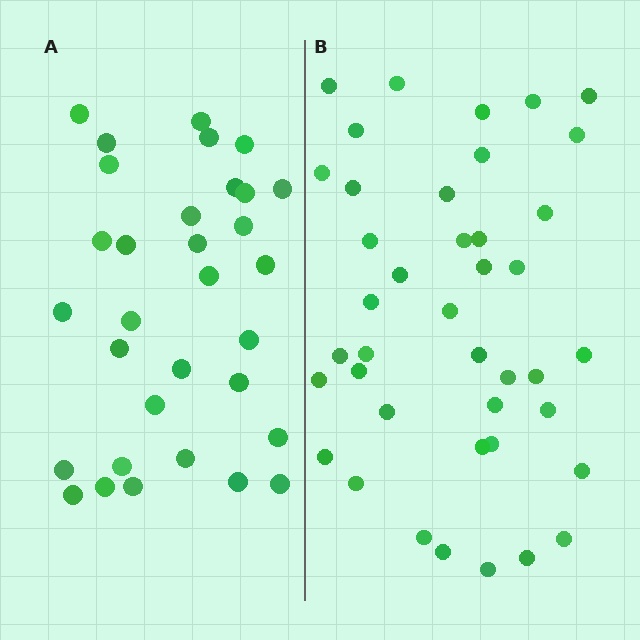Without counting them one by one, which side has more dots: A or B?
Region B (the right region) has more dots.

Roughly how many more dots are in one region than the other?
Region B has roughly 8 or so more dots than region A.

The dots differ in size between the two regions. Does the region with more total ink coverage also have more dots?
No. Region A has more total ink coverage because its dots are larger, but region B actually contains more individual dots. Total area can be misleading — the number of items is what matters here.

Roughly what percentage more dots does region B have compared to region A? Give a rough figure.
About 30% more.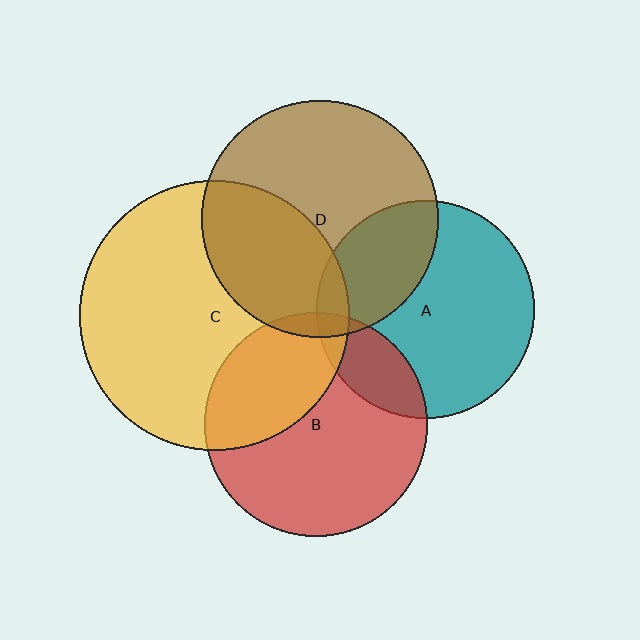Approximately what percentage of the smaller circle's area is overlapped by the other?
Approximately 20%.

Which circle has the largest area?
Circle C (yellow).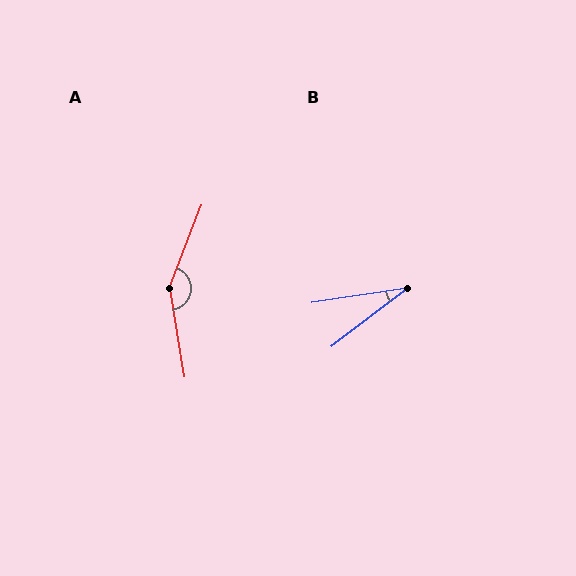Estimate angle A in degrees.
Approximately 149 degrees.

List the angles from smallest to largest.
B (29°), A (149°).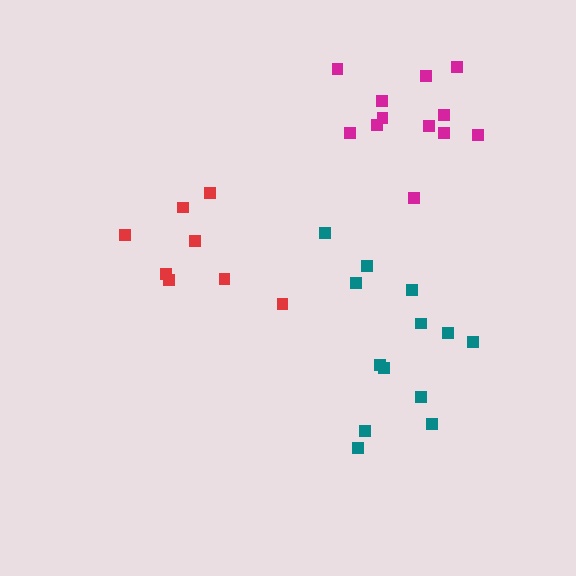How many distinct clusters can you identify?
There are 3 distinct clusters.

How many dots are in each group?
Group 1: 13 dots, Group 2: 8 dots, Group 3: 12 dots (33 total).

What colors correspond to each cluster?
The clusters are colored: teal, red, magenta.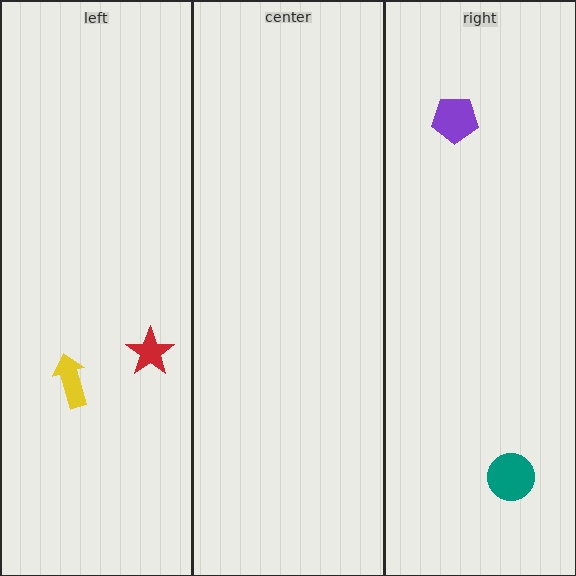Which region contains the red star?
The left region.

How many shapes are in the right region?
2.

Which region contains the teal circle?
The right region.